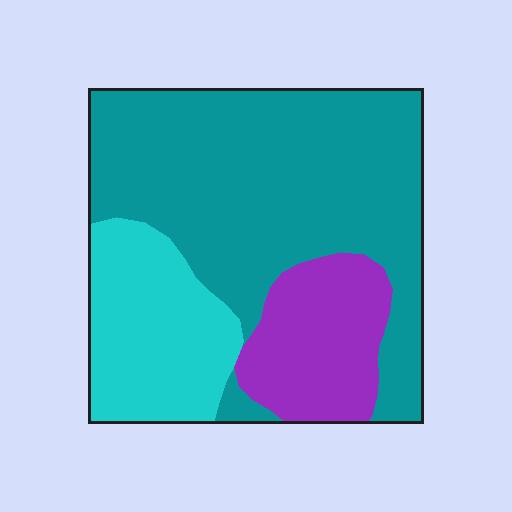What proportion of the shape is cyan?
Cyan covers around 20% of the shape.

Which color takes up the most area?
Teal, at roughly 60%.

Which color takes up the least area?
Purple, at roughly 20%.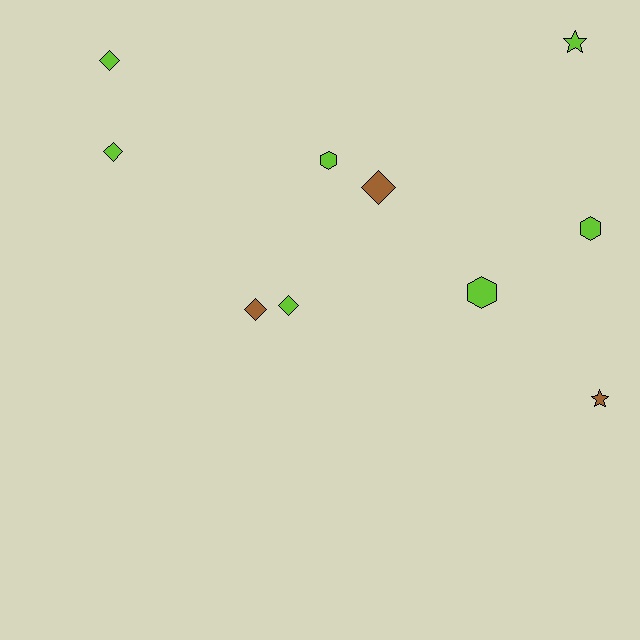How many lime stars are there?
There is 1 lime star.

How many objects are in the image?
There are 10 objects.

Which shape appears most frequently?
Diamond, with 5 objects.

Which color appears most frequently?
Lime, with 7 objects.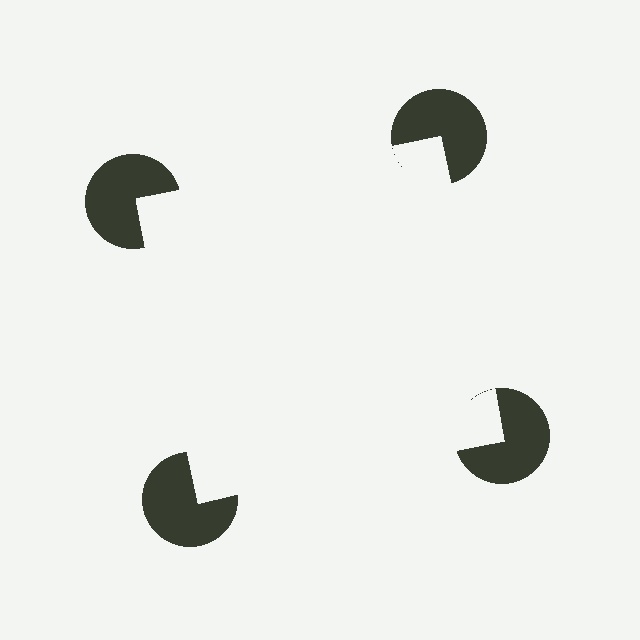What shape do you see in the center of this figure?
An illusory square — its edges are inferred from the aligned wedge cuts in the pac-man discs, not physically drawn.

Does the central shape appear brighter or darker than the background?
It typically appears slightly brighter than the background, even though no actual brightness change is drawn.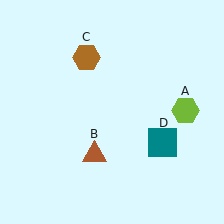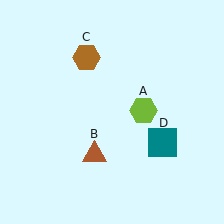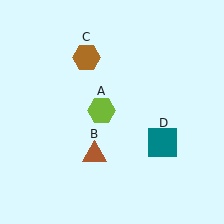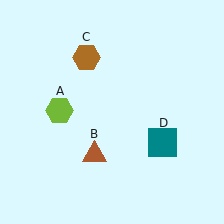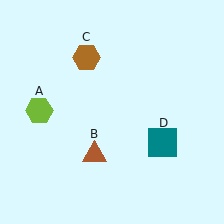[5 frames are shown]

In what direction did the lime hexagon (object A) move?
The lime hexagon (object A) moved left.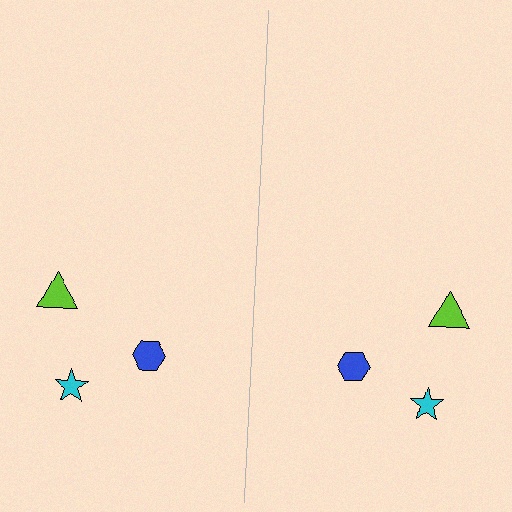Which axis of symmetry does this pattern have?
The pattern has a vertical axis of symmetry running through the center of the image.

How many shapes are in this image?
There are 6 shapes in this image.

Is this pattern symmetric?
Yes, this pattern has bilateral (reflection) symmetry.